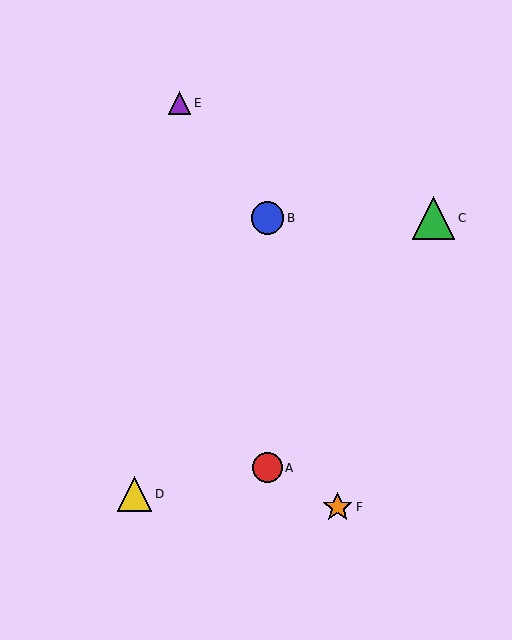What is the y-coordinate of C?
Object C is at y≈218.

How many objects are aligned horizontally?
2 objects (B, C) are aligned horizontally.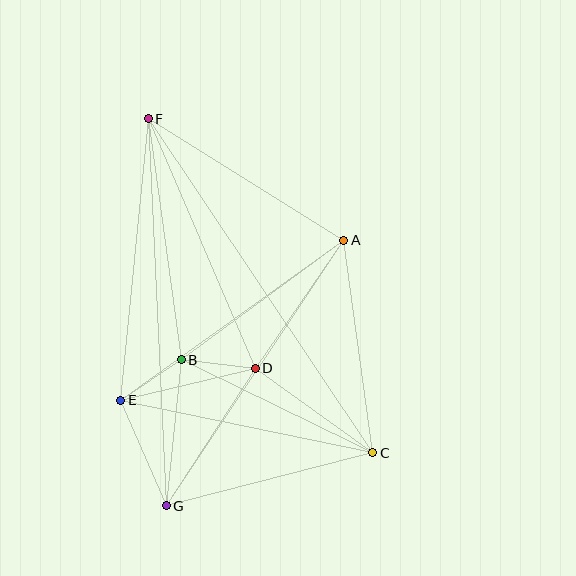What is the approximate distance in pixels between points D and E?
The distance between D and E is approximately 138 pixels.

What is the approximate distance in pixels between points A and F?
The distance between A and F is approximately 230 pixels.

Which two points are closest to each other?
Points B and E are closest to each other.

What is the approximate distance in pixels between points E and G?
The distance between E and G is approximately 115 pixels.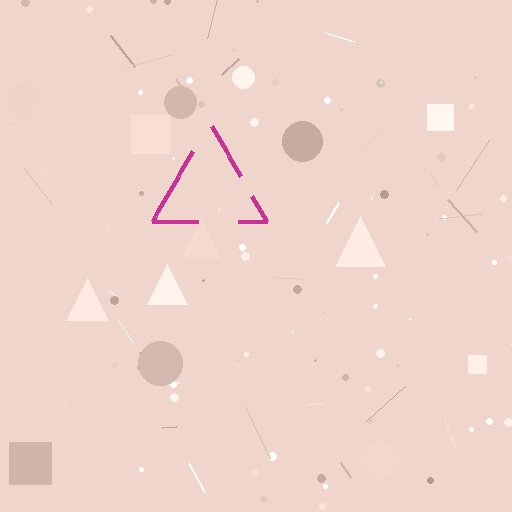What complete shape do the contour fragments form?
The contour fragments form a triangle.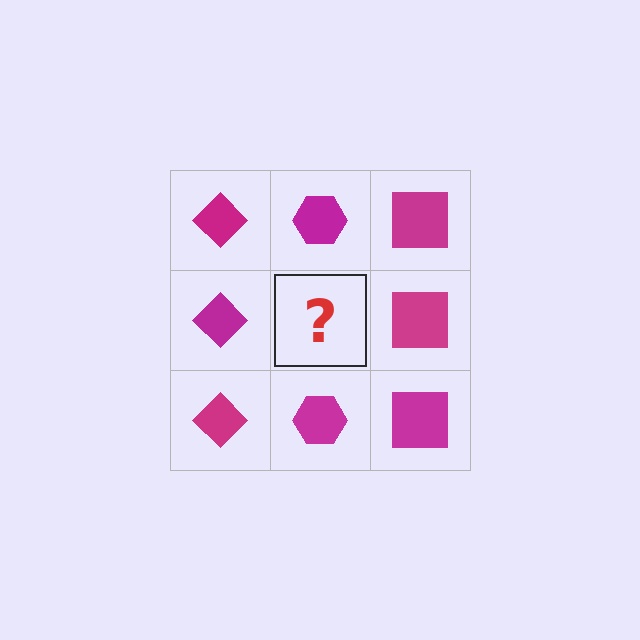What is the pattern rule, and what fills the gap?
The rule is that each column has a consistent shape. The gap should be filled with a magenta hexagon.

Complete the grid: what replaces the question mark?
The question mark should be replaced with a magenta hexagon.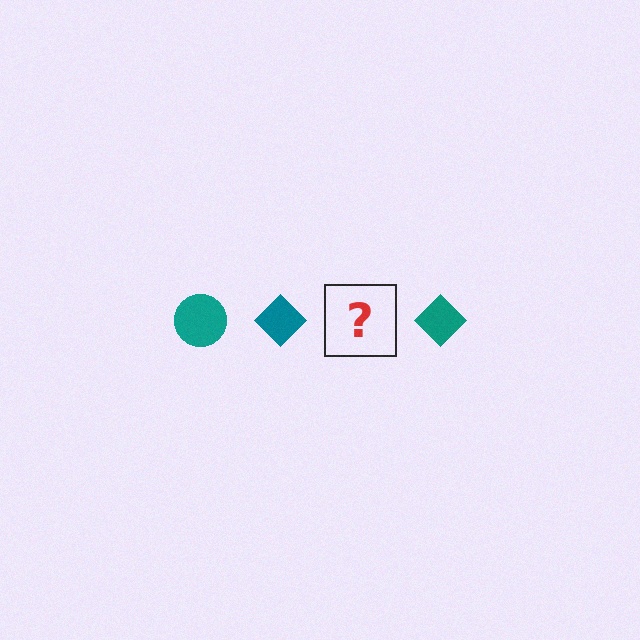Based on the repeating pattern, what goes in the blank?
The blank should be a teal circle.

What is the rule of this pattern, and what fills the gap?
The rule is that the pattern cycles through circle, diamond shapes in teal. The gap should be filled with a teal circle.